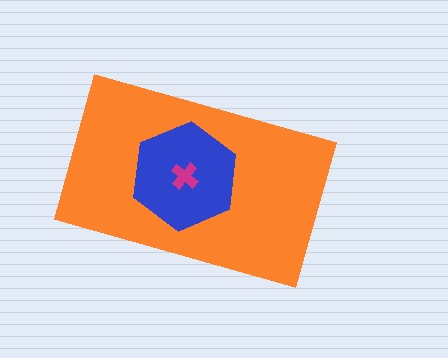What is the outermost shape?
The orange rectangle.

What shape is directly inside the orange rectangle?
The blue hexagon.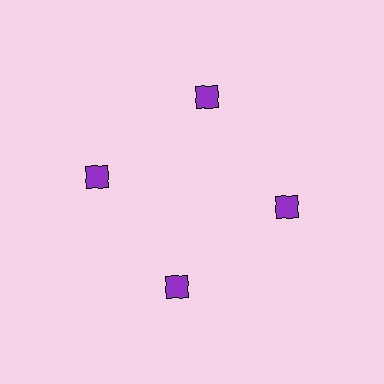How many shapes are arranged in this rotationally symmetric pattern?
There are 4 shapes, arranged in 4 groups of 1.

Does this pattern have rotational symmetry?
Yes, this pattern has 4-fold rotational symmetry. It looks the same after rotating 90 degrees around the center.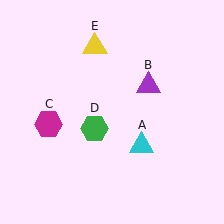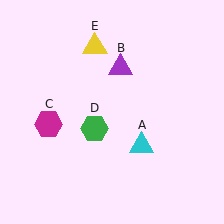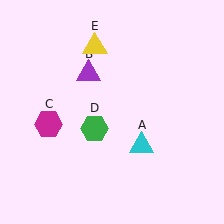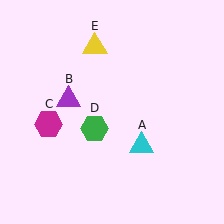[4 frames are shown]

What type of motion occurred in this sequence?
The purple triangle (object B) rotated counterclockwise around the center of the scene.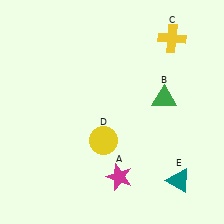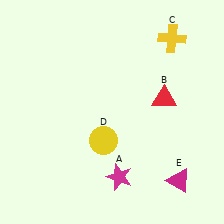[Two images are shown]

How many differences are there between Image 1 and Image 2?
There are 2 differences between the two images.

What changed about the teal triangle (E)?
In Image 1, E is teal. In Image 2, it changed to magenta.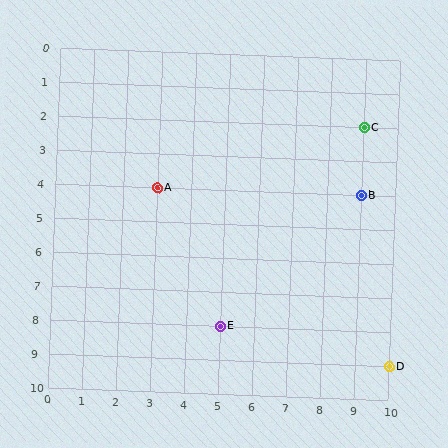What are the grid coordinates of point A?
Point A is at grid coordinates (3, 4).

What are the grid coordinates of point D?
Point D is at grid coordinates (10, 9).